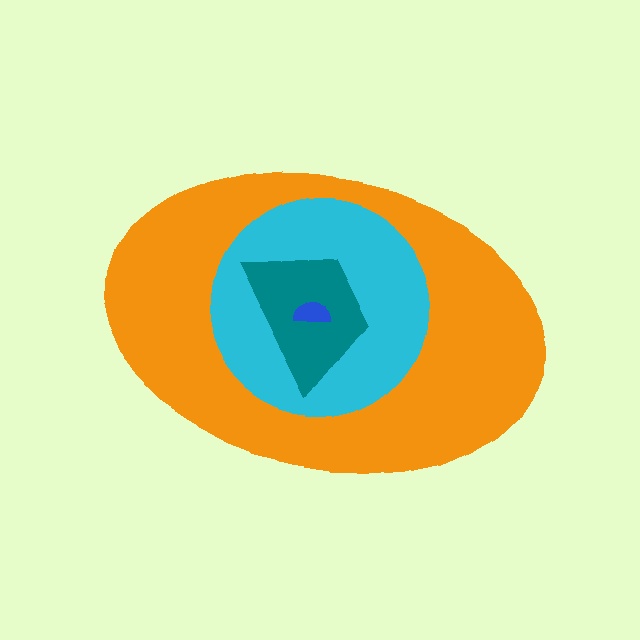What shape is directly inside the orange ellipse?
The cyan circle.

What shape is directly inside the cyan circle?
The teal trapezoid.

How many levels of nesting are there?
4.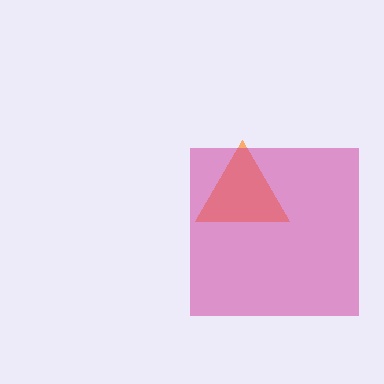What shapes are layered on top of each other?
The layered shapes are: an orange triangle, a magenta square.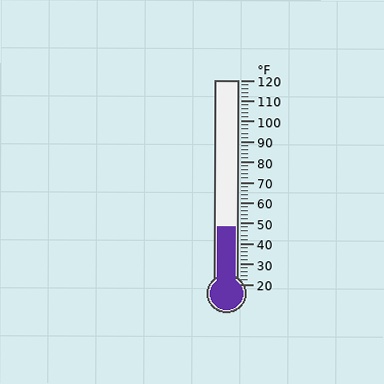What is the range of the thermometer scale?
The thermometer scale ranges from 20°F to 120°F.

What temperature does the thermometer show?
The thermometer shows approximately 48°F.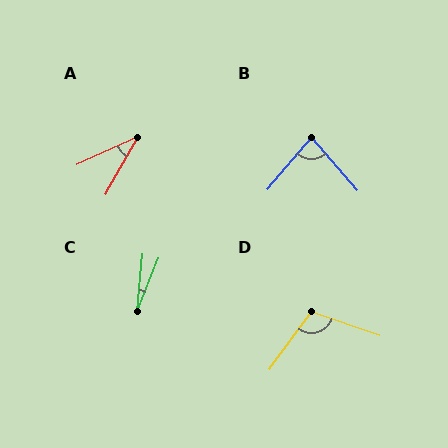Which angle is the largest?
D, at approximately 107 degrees.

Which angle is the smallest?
C, at approximately 16 degrees.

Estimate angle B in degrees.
Approximately 81 degrees.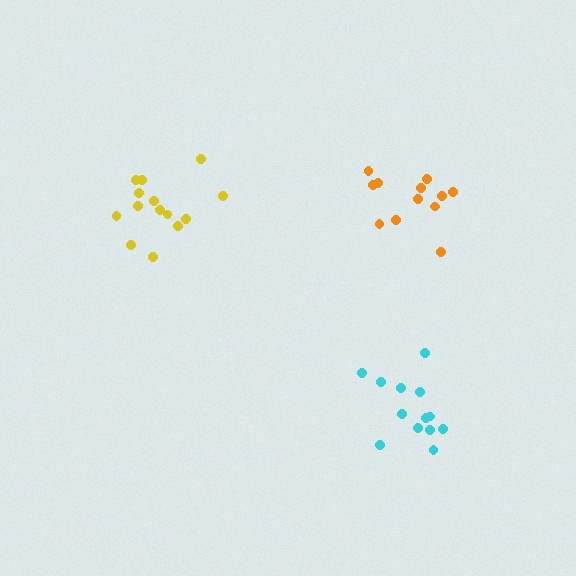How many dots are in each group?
Group 1: 14 dots, Group 2: 12 dots, Group 3: 13 dots (39 total).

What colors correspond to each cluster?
The clusters are colored: yellow, orange, cyan.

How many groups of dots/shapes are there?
There are 3 groups.